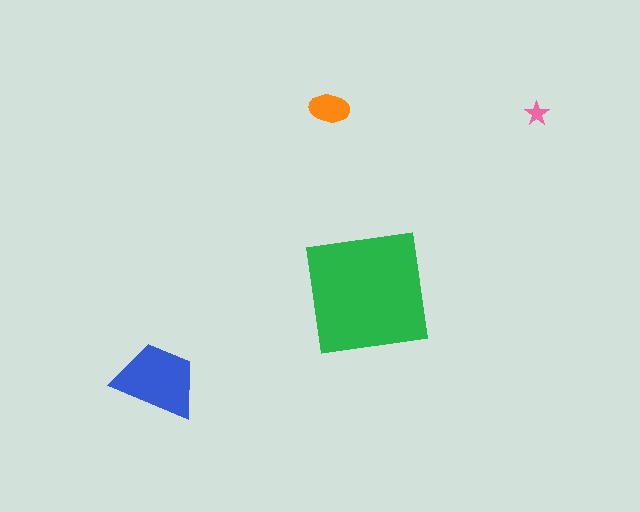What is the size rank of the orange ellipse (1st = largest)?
3rd.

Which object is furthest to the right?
The pink star is rightmost.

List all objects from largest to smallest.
The green square, the blue trapezoid, the orange ellipse, the pink star.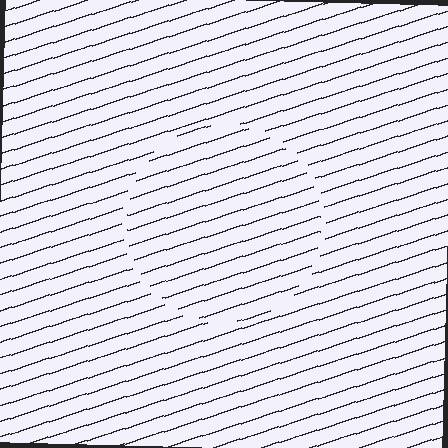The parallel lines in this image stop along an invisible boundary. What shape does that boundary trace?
An illusory circle. The interior of the shape contains the same grating, shifted by half a period — the contour is defined by the phase discontinuity where line-ends from the inner and outer gratings abut.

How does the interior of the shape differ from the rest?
The interior of the shape contains the same grating, shifted by half a period — the contour is defined by the phase discontinuity where line-ends from the inner and outer gratings abut.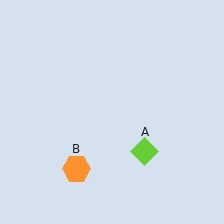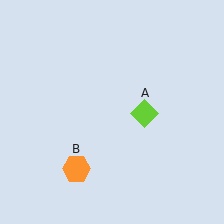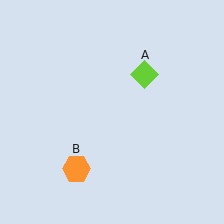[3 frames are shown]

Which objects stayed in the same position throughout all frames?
Orange hexagon (object B) remained stationary.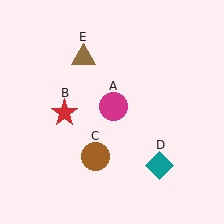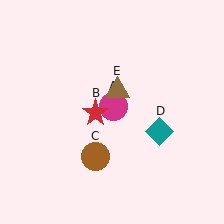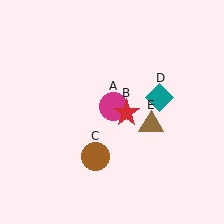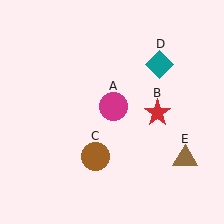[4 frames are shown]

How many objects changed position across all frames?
3 objects changed position: red star (object B), teal diamond (object D), brown triangle (object E).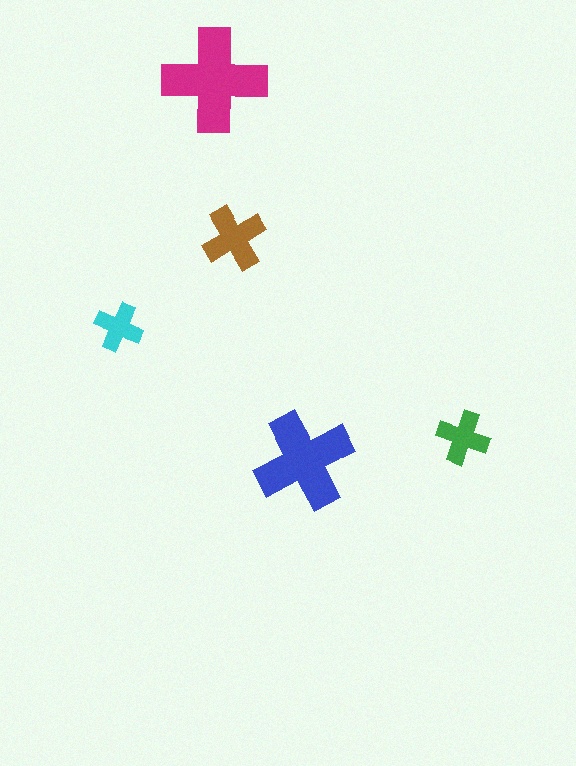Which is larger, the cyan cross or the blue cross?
The blue one.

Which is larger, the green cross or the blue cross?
The blue one.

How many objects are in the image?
There are 5 objects in the image.